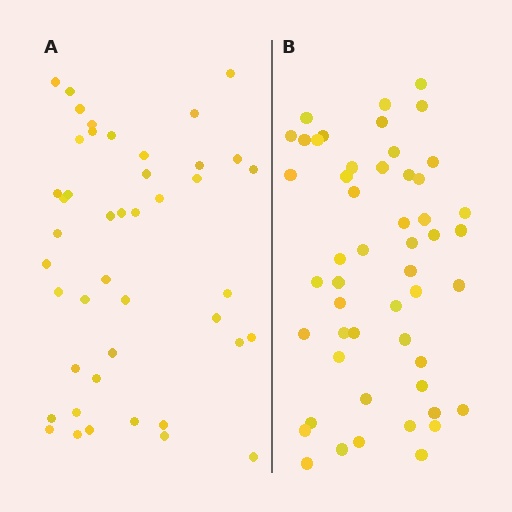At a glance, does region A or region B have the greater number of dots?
Region B (the right region) has more dots.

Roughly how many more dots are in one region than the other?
Region B has roughly 8 or so more dots than region A.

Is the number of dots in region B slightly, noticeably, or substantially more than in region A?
Region B has only slightly more — the two regions are fairly close. The ratio is roughly 1.2 to 1.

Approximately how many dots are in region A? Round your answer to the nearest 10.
About 40 dots. (The exact count is 44, which rounds to 40.)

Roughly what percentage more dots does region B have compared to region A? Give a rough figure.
About 15% more.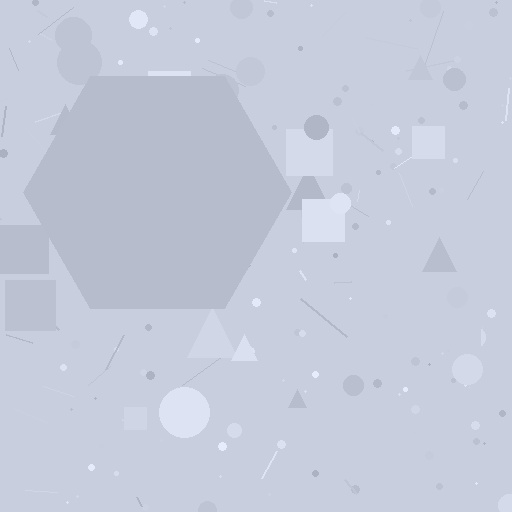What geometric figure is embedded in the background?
A hexagon is embedded in the background.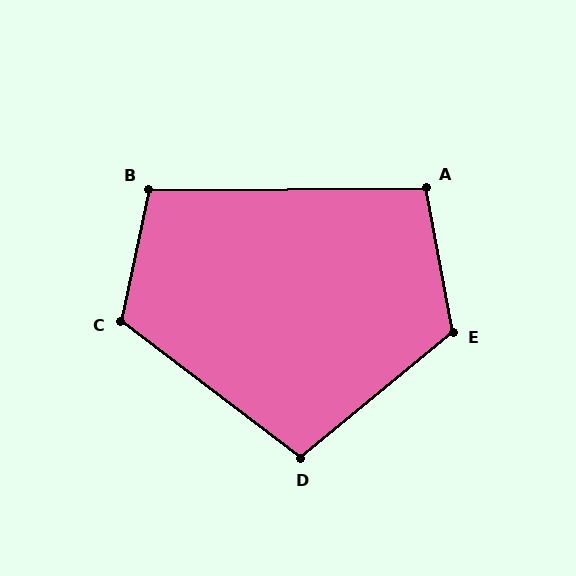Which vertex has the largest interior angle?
E, at approximately 119 degrees.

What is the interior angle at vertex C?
Approximately 115 degrees (obtuse).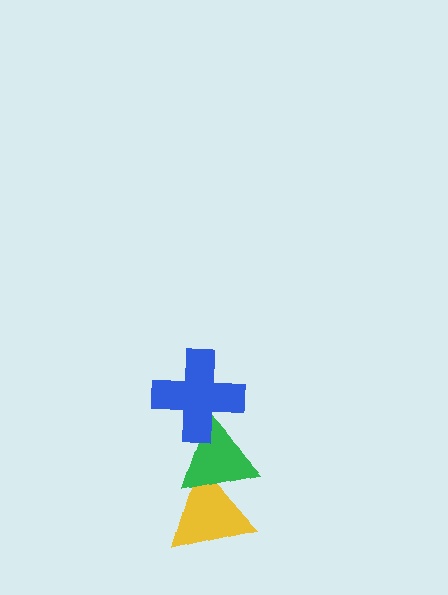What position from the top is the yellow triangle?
The yellow triangle is 3rd from the top.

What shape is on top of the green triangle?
The blue cross is on top of the green triangle.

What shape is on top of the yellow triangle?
The green triangle is on top of the yellow triangle.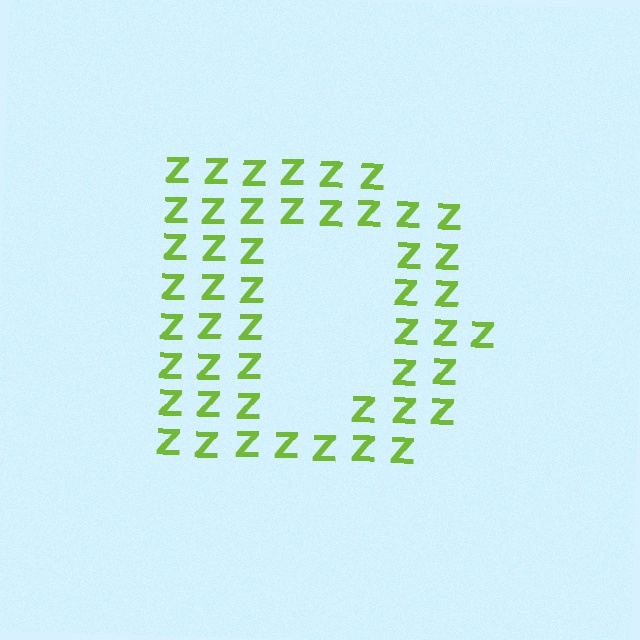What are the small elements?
The small elements are letter Z's.